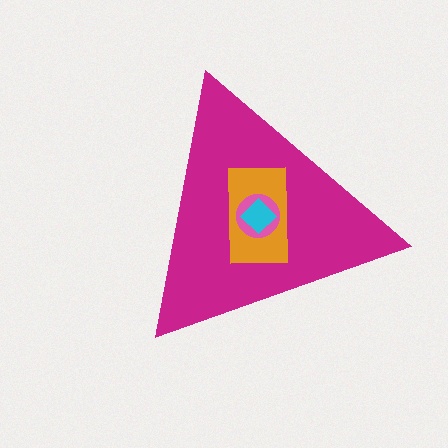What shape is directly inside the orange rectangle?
The pink circle.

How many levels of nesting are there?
4.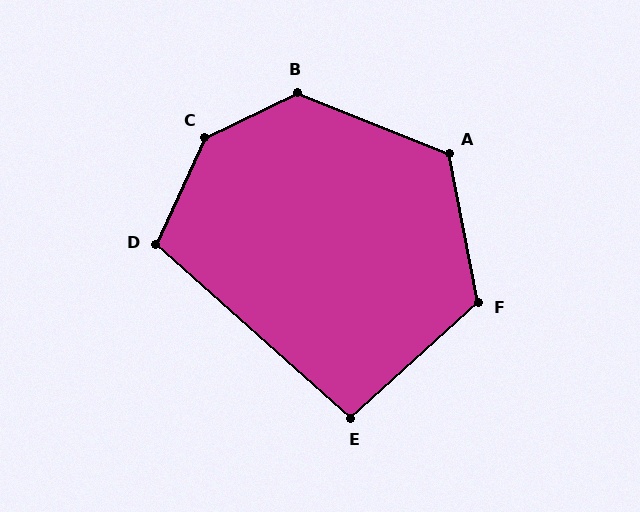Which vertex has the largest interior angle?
C, at approximately 141 degrees.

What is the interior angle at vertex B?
Approximately 132 degrees (obtuse).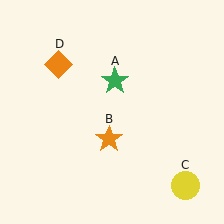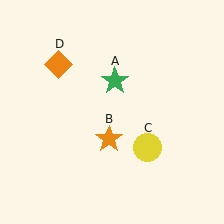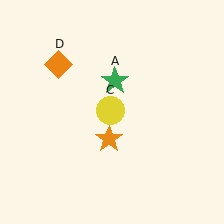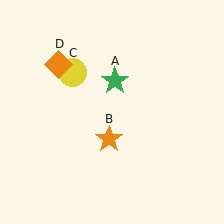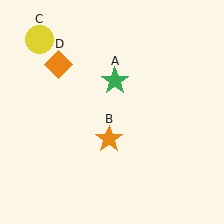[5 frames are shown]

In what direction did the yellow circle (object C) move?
The yellow circle (object C) moved up and to the left.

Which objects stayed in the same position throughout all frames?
Green star (object A) and orange star (object B) and orange diamond (object D) remained stationary.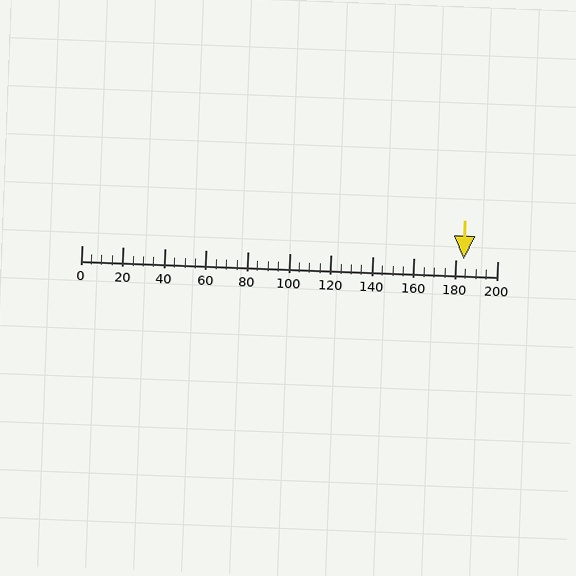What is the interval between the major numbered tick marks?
The major tick marks are spaced 20 units apart.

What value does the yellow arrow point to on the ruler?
The yellow arrow points to approximately 184.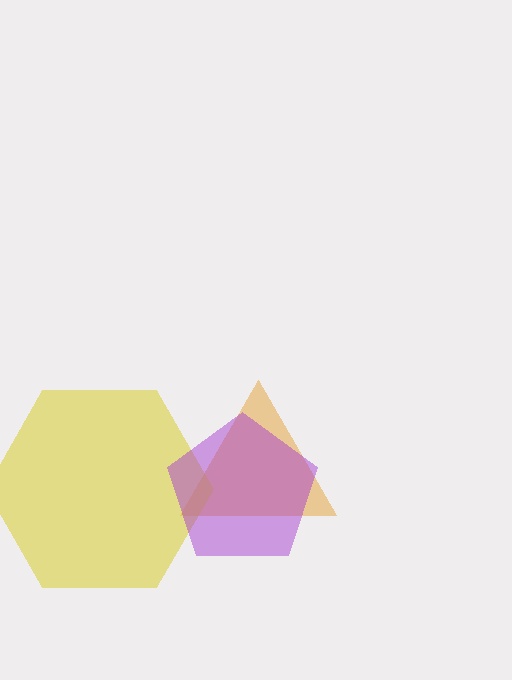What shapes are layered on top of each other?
The layered shapes are: an orange triangle, a yellow hexagon, a purple pentagon.